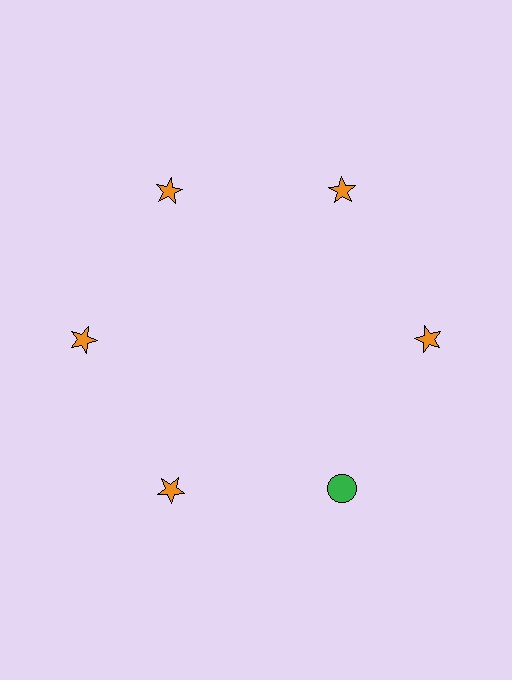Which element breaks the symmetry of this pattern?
The green circle at roughly the 5 o'clock position breaks the symmetry. All other shapes are orange stars.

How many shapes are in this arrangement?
There are 6 shapes arranged in a ring pattern.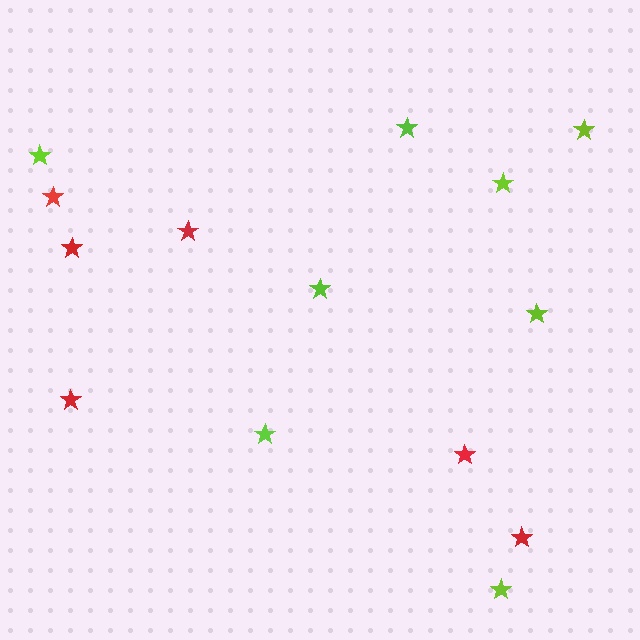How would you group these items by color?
There are 2 groups: one group of lime stars (8) and one group of red stars (6).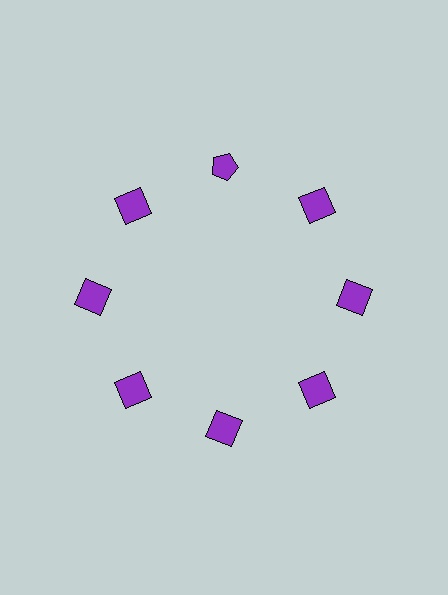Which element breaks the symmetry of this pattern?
The purple pentagon at roughly the 12 o'clock position breaks the symmetry. All other shapes are purple squares.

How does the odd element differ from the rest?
It has a different shape: pentagon instead of square.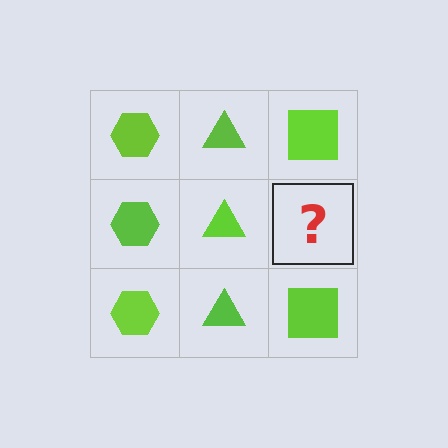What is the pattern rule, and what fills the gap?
The rule is that each column has a consistent shape. The gap should be filled with a lime square.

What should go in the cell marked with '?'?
The missing cell should contain a lime square.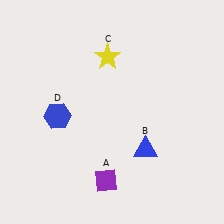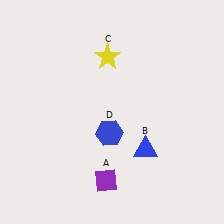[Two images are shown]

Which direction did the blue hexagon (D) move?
The blue hexagon (D) moved right.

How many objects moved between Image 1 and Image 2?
1 object moved between the two images.